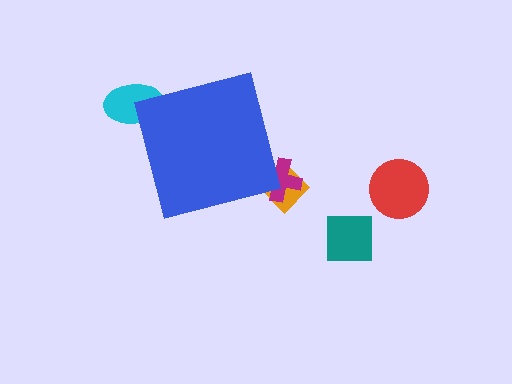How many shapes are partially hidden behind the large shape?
3 shapes are partially hidden.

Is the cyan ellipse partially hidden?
Yes, the cyan ellipse is partially hidden behind the blue square.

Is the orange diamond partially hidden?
Yes, the orange diamond is partially hidden behind the blue square.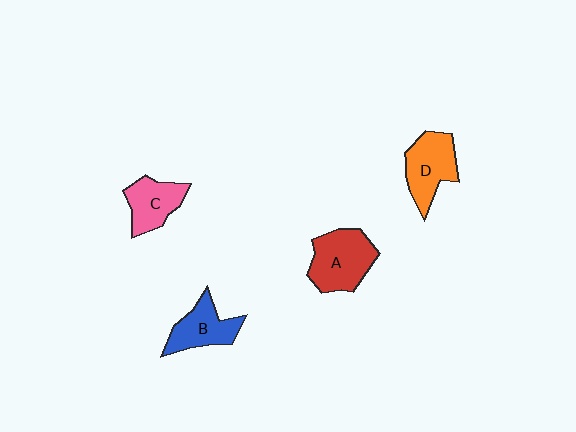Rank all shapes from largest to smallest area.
From largest to smallest: A (red), D (orange), B (blue), C (pink).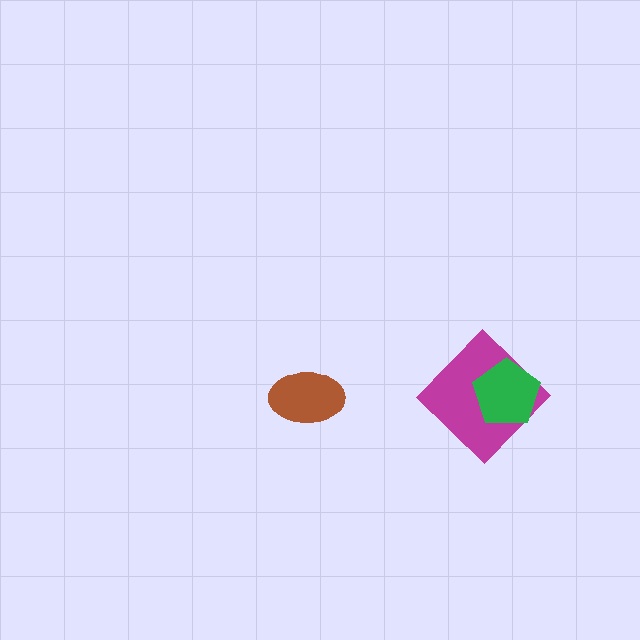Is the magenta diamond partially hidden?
Yes, it is partially covered by another shape.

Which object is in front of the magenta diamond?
The green pentagon is in front of the magenta diamond.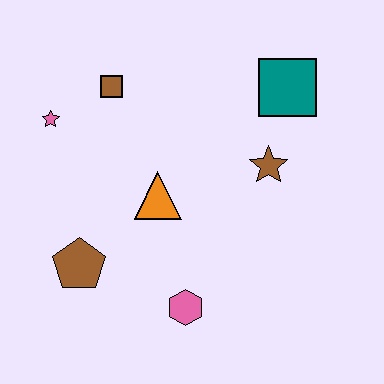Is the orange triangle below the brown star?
Yes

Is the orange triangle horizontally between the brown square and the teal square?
Yes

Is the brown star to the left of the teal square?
Yes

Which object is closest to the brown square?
The pink star is closest to the brown square.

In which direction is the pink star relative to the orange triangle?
The pink star is to the left of the orange triangle.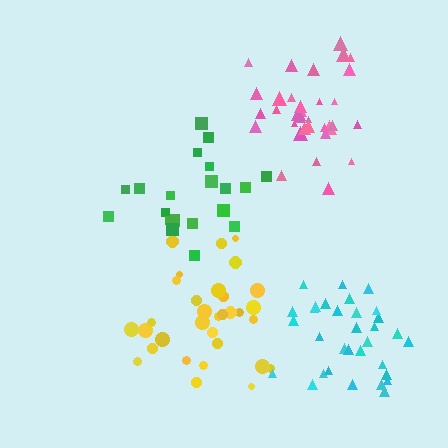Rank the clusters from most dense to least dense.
pink, cyan, yellow, green.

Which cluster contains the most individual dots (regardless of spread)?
Pink (33).